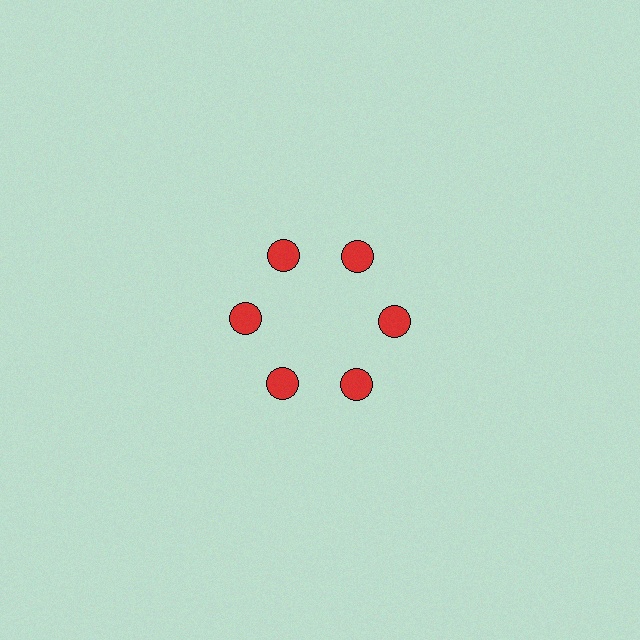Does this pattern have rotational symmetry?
Yes, this pattern has 6-fold rotational symmetry. It looks the same after rotating 60 degrees around the center.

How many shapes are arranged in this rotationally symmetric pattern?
There are 6 shapes, arranged in 6 groups of 1.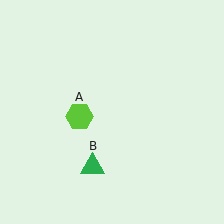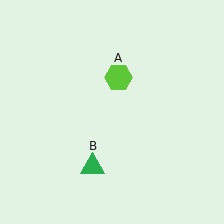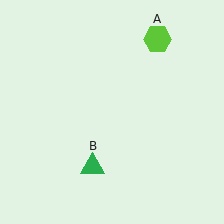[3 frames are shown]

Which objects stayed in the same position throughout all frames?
Green triangle (object B) remained stationary.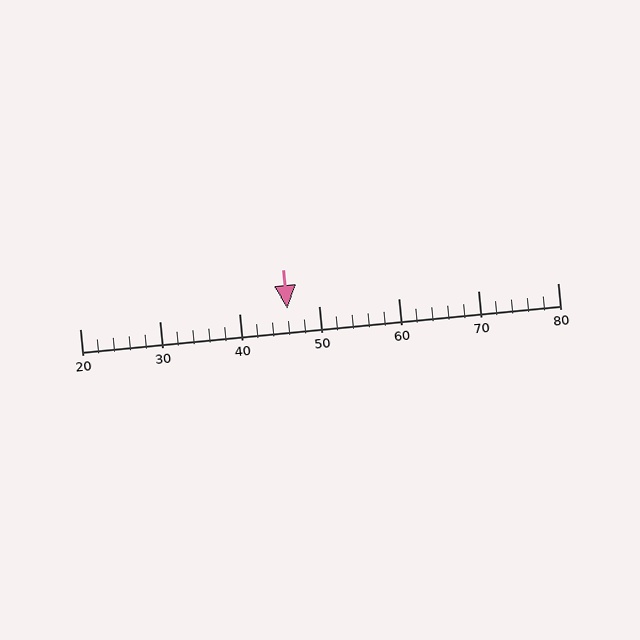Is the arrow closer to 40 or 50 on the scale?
The arrow is closer to 50.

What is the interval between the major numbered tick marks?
The major tick marks are spaced 10 units apart.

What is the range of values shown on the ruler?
The ruler shows values from 20 to 80.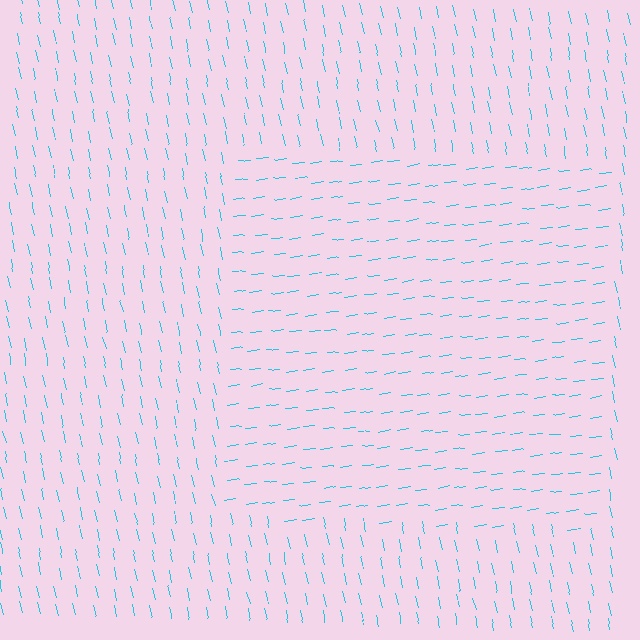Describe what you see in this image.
The image is filled with small cyan line segments. A rectangle region in the image has lines oriented differently from the surrounding lines, creating a visible texture boundary.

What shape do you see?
I see a rectangle.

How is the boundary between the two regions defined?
The boundary is defined purely by a change in line orientation (approximately 85 degrees difference). All lines are the same color and thickness.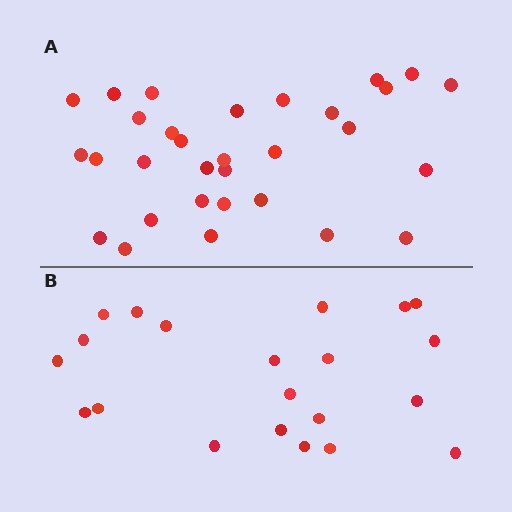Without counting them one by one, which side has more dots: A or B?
Region A (the top region) has more dots.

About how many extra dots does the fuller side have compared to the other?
Region A has roughly 10 or so more dots than region B.